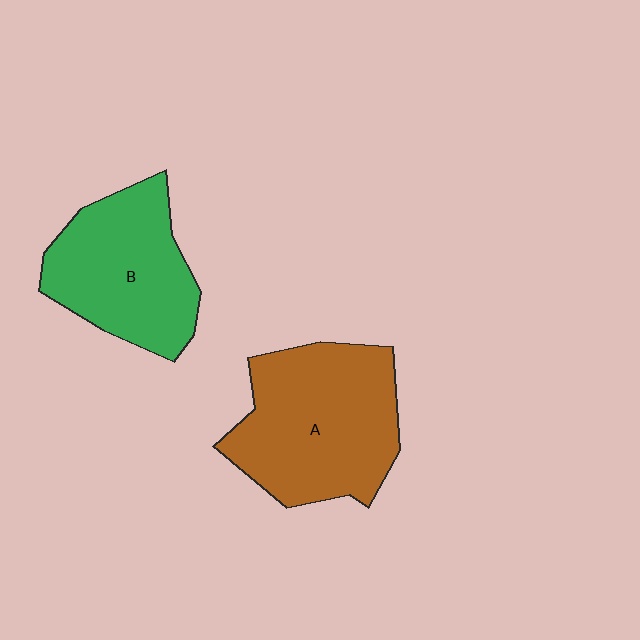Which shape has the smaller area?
Shape B (green).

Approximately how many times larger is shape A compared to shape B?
Approximately 1.2 times.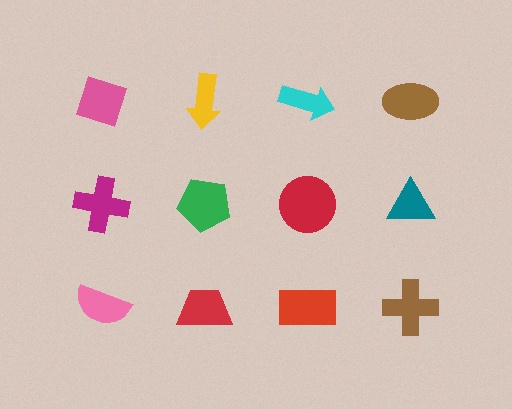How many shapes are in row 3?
4 shapes.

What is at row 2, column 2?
A green pentagon.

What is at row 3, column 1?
A pink semicircle.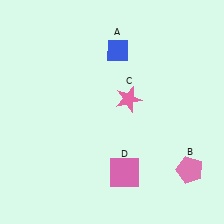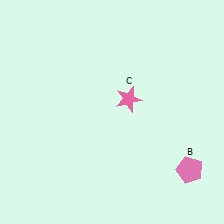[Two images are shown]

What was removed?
The pink square (D), the blue diamond (A) were removed in Image 2.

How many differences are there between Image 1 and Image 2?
There are 2 differences between the two images.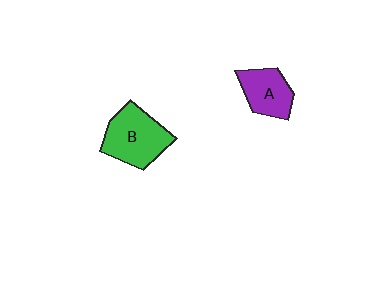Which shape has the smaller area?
Shape A (purple).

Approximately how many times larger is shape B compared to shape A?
Approximately 1.4 times.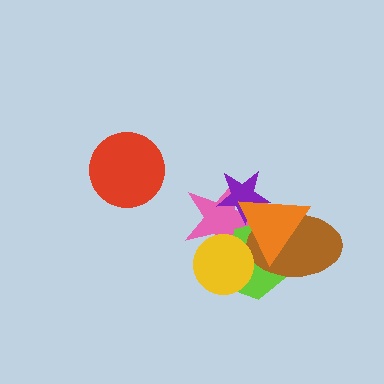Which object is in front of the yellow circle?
The orange triangle is in front of the yellow circle.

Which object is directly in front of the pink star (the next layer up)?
The purple star is directly in front of the pink star.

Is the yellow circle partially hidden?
Yes, it is partially covered by another shape.